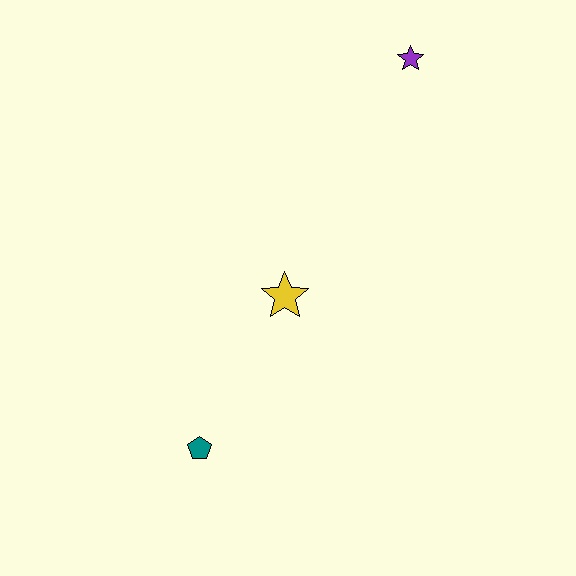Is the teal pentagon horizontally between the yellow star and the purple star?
No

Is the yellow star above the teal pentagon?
Yes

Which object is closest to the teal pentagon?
The yellow star is closest to the teal pentagon.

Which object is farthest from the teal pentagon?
The purple star is farthest from the teal pentagon.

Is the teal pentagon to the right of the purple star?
No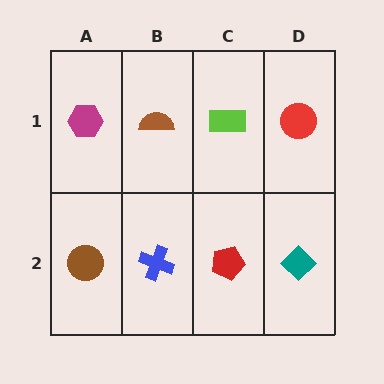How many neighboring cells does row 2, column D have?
2.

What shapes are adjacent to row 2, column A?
A magenta hexagon (row 1, column A), a blue cross (row 2, column B).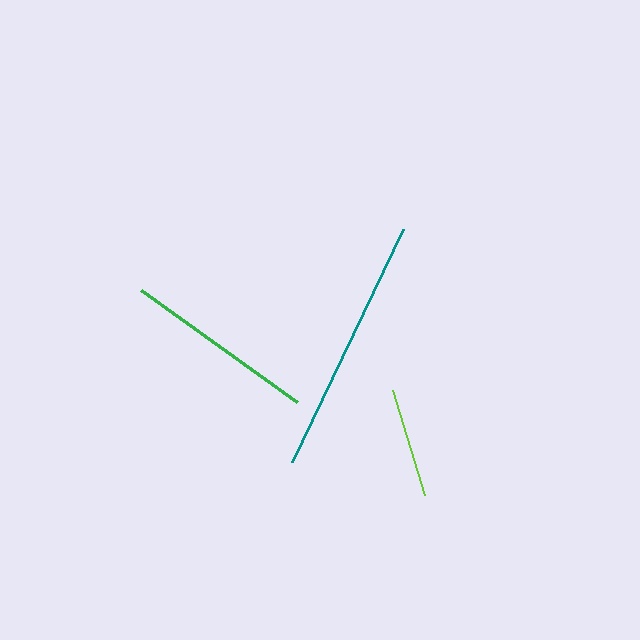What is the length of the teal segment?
The teal segment is approximately 259 pixels long.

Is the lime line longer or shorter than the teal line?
The teal line is longer than the lime line.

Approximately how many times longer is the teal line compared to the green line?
The teal line is approximately 1.3 times the length of the green line.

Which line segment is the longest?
The teal line is the longest at approximately 259 pixels.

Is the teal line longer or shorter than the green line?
The teal line is longer than the green line.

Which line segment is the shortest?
The lime line is the shortest at approximately 110 pixels.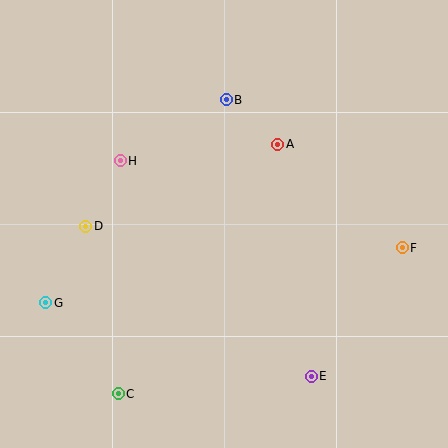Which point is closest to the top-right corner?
Point A is closest to the top-right corner.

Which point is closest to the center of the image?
Point A at (278, 144) is closest to the center.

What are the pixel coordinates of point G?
Point G is at (46, 303).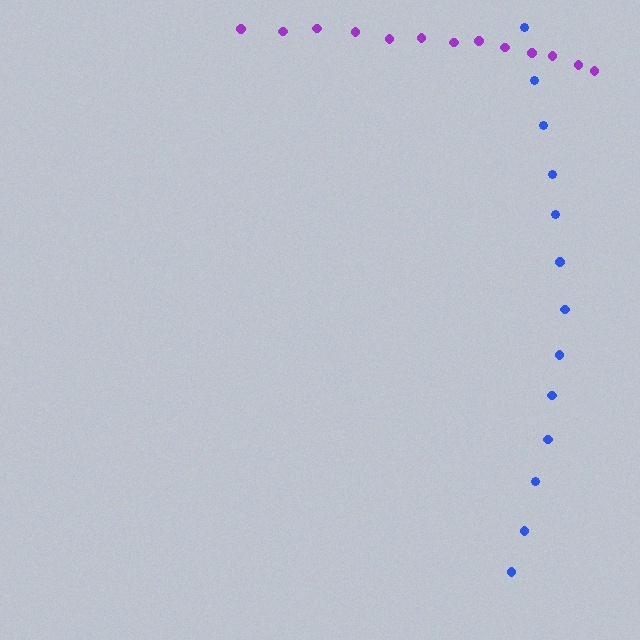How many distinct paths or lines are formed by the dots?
There are 2 distinct paths.